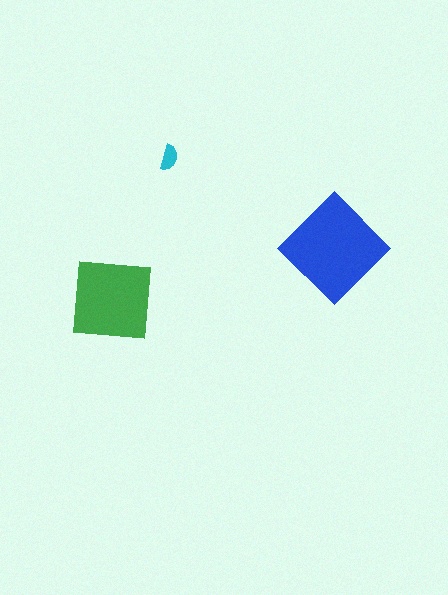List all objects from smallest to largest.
The cyan semicircle, the green square, the blue diamond.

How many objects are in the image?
There are 3 objects in the image.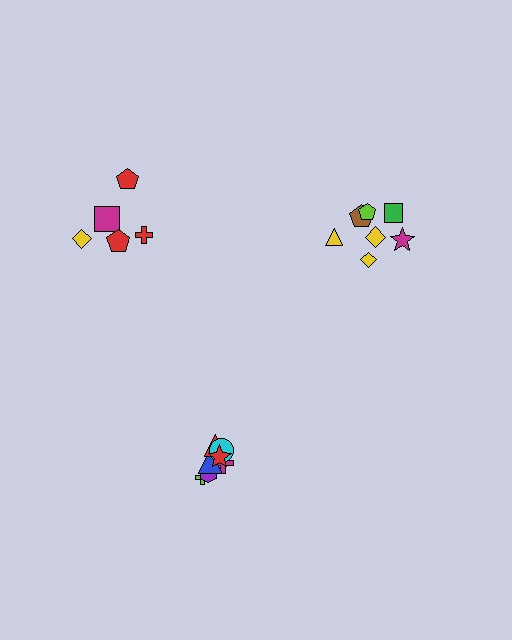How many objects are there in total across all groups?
There are 20 objects.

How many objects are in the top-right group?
There are 7 objects.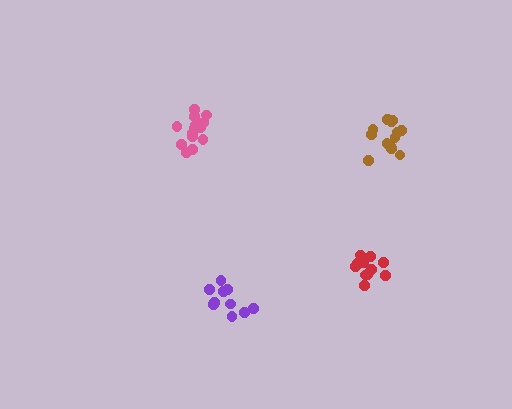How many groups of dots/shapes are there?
There are 4 groups.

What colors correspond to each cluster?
The clusters are colored: pink, brown, purple, red.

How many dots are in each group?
Group 1: 15 dots, Group 2: 13 dots, Group 3: 10 dots, Group 4: 11 dots (49 total).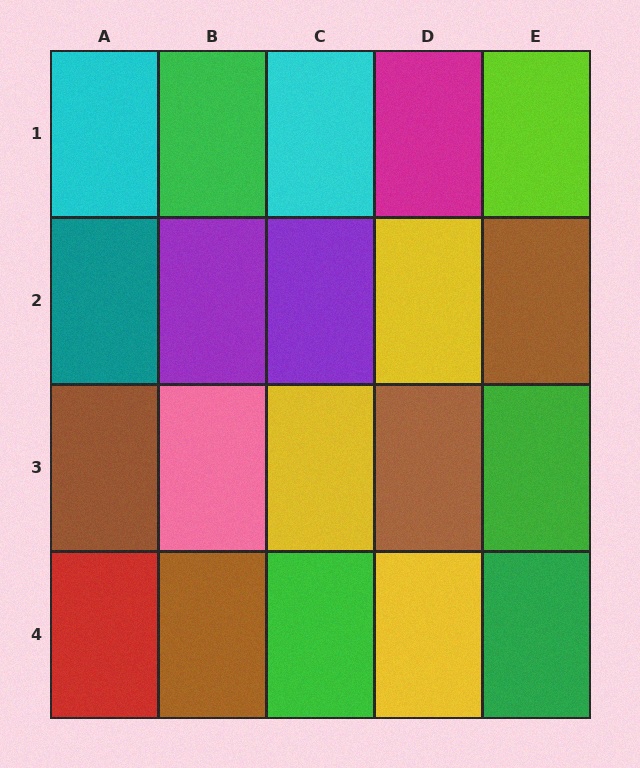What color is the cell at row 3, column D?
Brown.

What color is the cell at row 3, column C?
Yellow.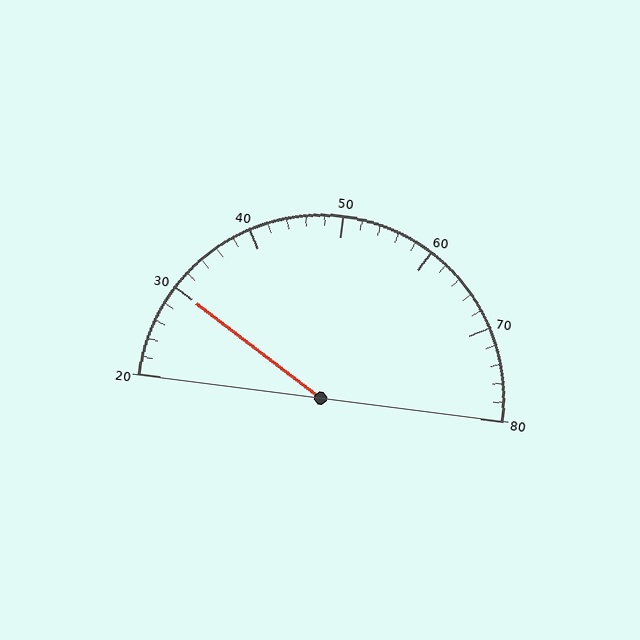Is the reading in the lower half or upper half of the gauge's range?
The reading is in the lower half of the range (20 to 80).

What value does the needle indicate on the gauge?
The needle indicates approximately 30.